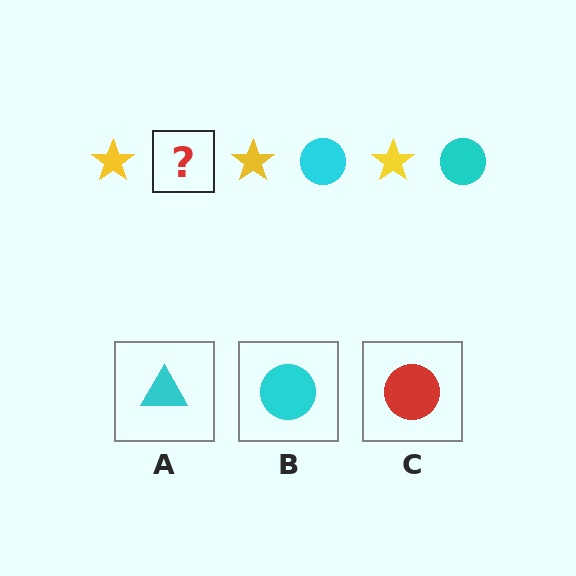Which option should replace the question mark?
Option B.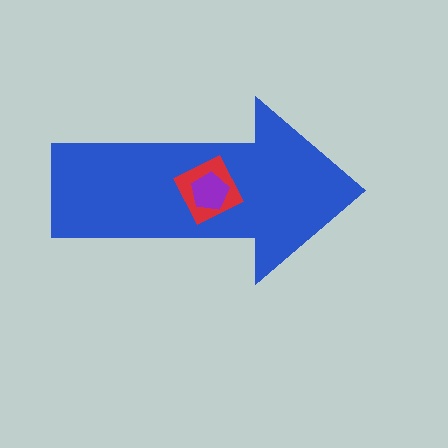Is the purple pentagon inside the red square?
Yes.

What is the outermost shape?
The blue arrow.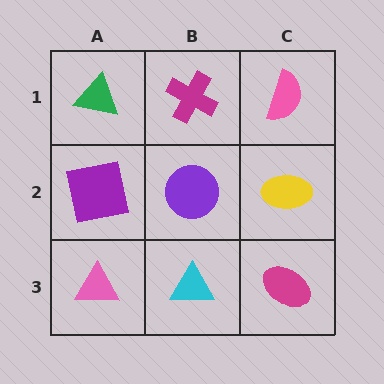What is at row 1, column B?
A magenta cross.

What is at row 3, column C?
A magenta ellipse.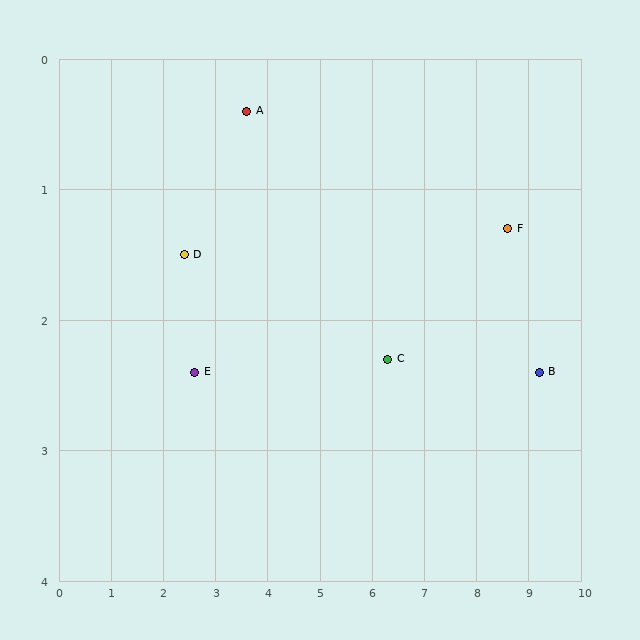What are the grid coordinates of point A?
Point A is at approximately (3.6, 0.4).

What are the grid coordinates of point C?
Point C is at approximately (6.3, 2.3).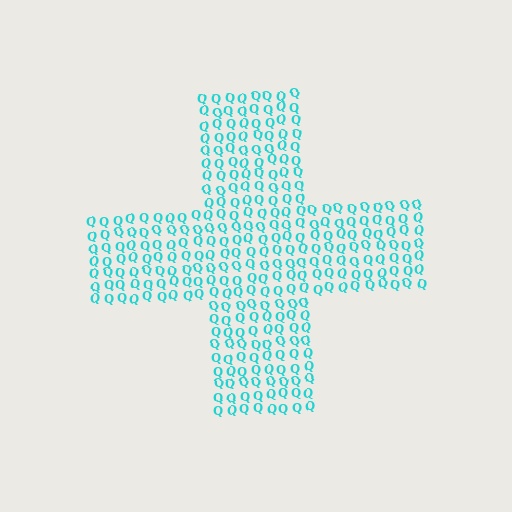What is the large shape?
The large shape is a cross.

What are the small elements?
The small elements are letter Q's.